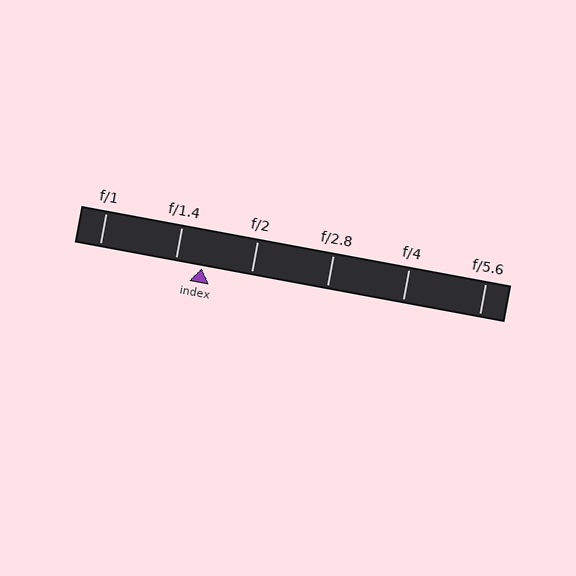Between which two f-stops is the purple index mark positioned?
The index mark is between f/1.4 and f/2.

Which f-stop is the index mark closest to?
The index mark is closest to f/1.4.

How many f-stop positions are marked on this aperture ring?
There are 6 f-stop positions marked.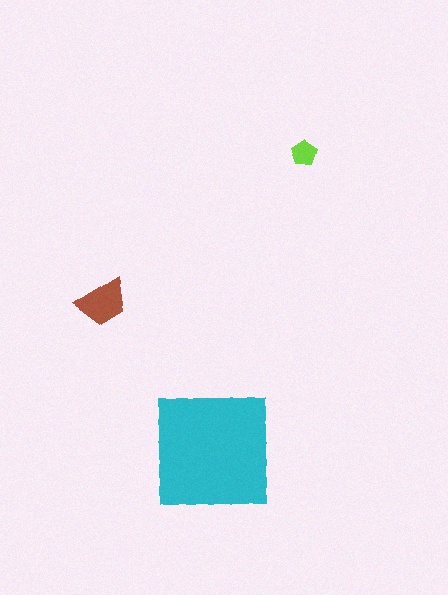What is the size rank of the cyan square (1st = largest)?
1st.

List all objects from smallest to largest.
The lime pentagon, the brown trapezoid, the cyan square.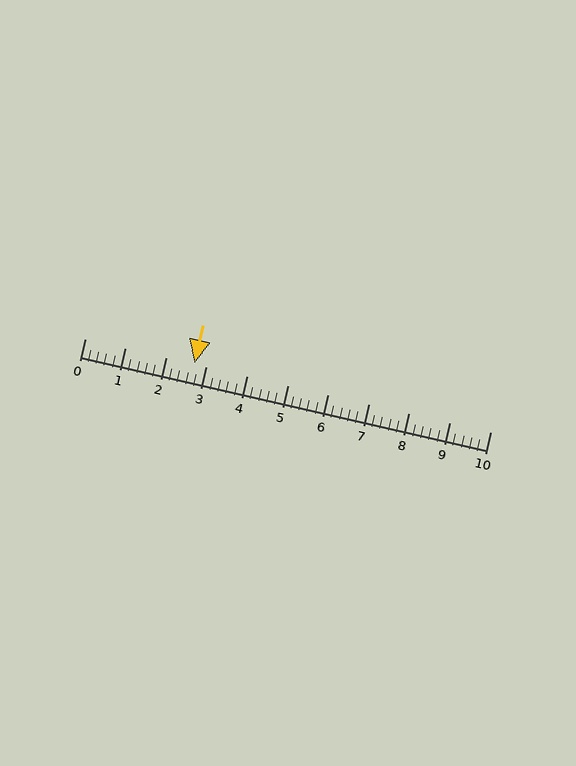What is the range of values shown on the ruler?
The ruler shows values from 0 to 10.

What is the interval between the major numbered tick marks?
The major tick marks are spaced 1 units apart.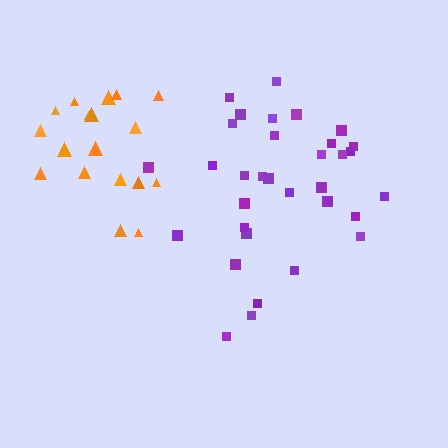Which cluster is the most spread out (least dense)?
Purple.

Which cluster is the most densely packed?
Orange.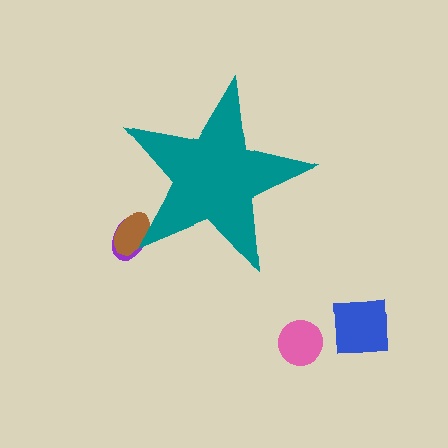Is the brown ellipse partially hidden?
Yes, the brown ellipse is partially hidden behind the teal star.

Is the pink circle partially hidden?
No, the pink circle is fully visible.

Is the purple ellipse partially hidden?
Yes, the purple ellipse is partially hidden behind the teal star.